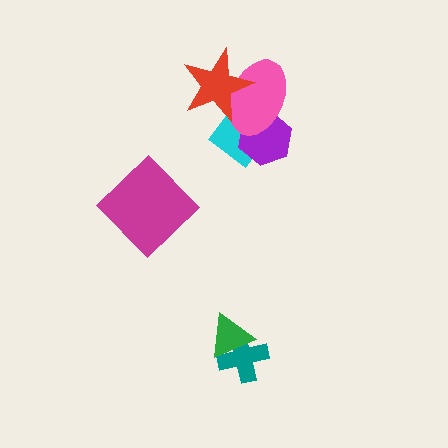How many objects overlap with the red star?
2 objects overlap with the red star.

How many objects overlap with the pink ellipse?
3 objects overlap with the pink ellipse.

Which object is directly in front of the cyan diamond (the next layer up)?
The purple hexagon is directly in front of the cyan diamond.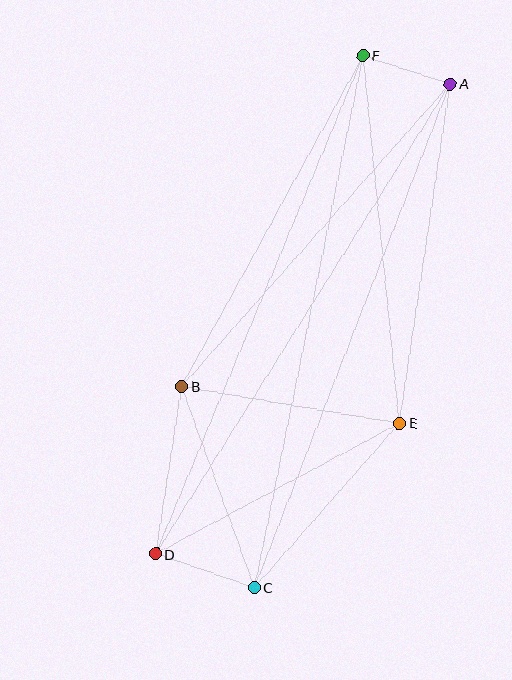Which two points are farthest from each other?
Points A and D are farthest from each other.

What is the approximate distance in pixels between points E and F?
The distance between E and F is approximately 369 pixels.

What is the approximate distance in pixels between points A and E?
The distance between A and E is approximately 343 pixels.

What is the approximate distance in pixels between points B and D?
The distance between B and D is approximately 169 pixels.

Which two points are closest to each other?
Points A and F are closest to each other.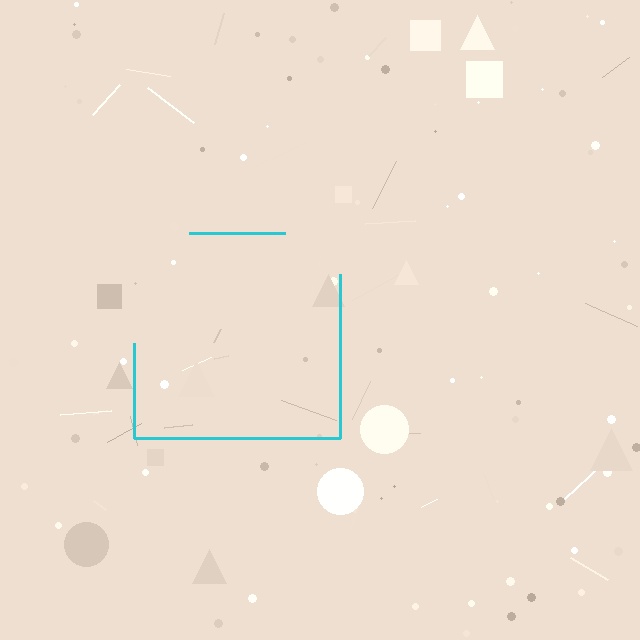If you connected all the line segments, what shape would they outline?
They would outline a square.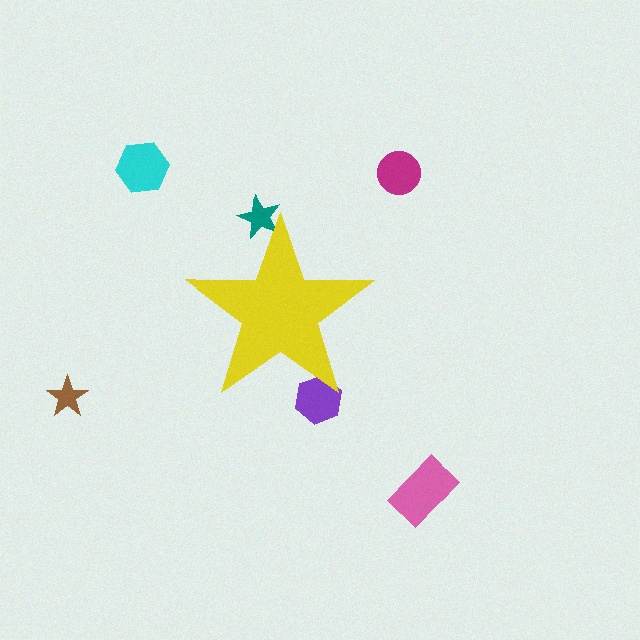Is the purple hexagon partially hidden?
Yes, the purple hexagon is partially hidden behind the yellow star.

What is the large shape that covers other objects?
A yellow star.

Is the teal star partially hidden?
Yes, the teal star is partially hidden behind the yellow star.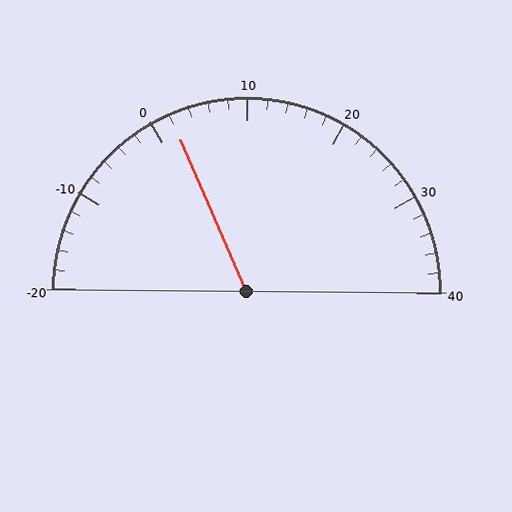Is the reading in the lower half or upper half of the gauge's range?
The reading is in the lower half of the range (-20 to 40).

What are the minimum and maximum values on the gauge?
The gauge ranges from -20 to 40.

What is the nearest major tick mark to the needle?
The nearest major tick mark is 0.